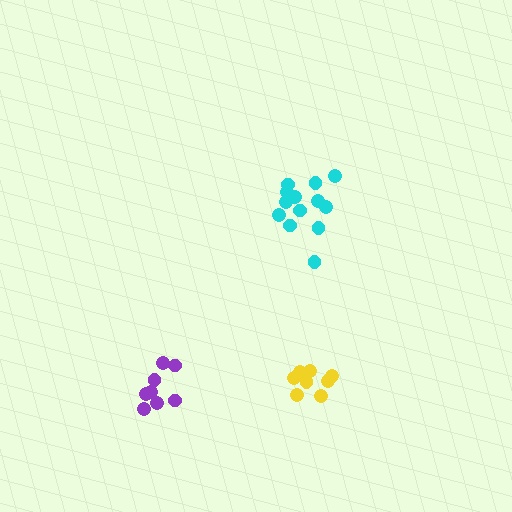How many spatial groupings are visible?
There are 3 spatial groupings.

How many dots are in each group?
Group 1: 8 dots, Group 2: 8 dots, Group 3: 13 dots (29 total).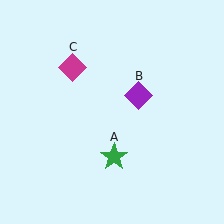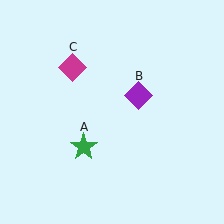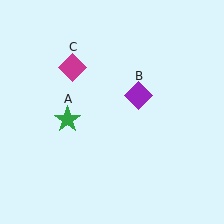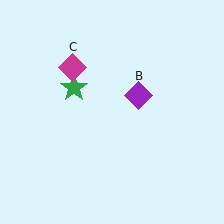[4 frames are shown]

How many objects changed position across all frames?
1 object changed position: green star (object A).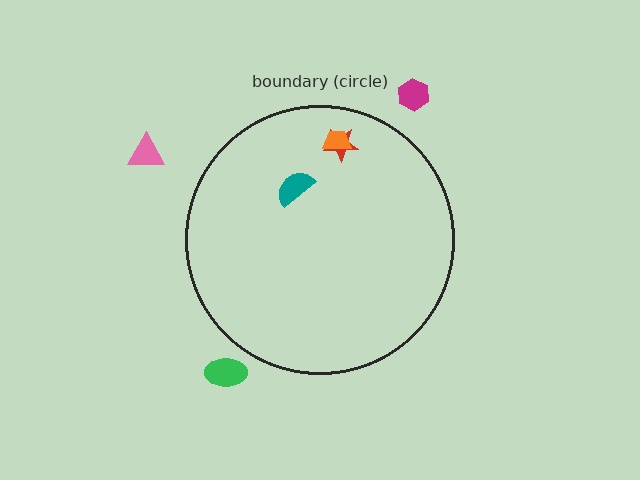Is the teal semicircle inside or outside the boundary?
Inside.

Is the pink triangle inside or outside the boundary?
Outside.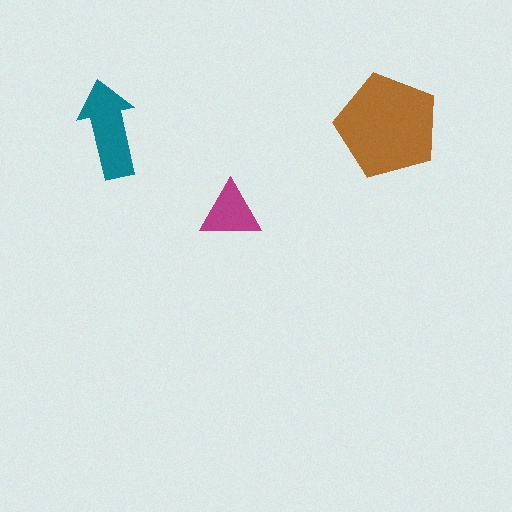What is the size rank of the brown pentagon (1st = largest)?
1st.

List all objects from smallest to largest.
The magenta triangle, the teal arrow, the brown pentagon.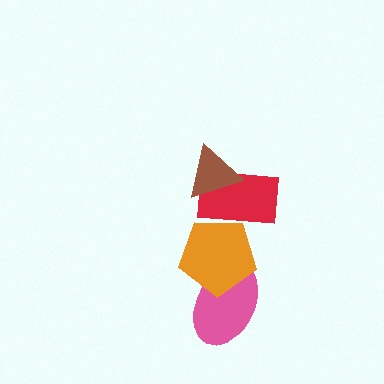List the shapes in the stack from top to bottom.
From top to bottom: the brown triangle, the red rectangle, the orange pentagon, the pink ellipse.